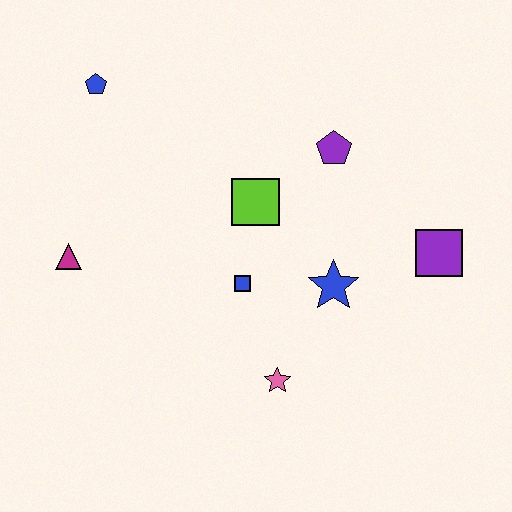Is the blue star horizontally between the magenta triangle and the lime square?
No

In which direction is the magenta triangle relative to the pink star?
The magenta triangle is to the left of the pink star.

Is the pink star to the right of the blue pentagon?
Yes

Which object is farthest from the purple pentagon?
The magenta triangle is farthest from the purple pentagon.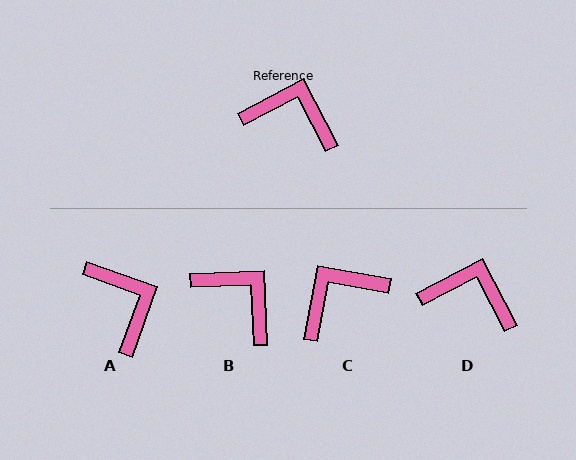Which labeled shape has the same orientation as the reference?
D.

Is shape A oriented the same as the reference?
No, it is off by about 47 degrees.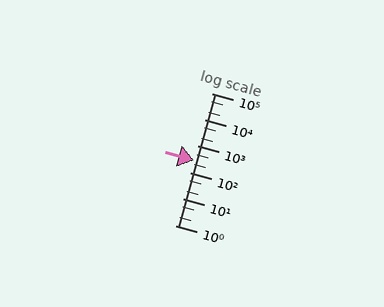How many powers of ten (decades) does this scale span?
The scale spans 5 decades, from 1 to 100000.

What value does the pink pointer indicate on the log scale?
The pointer indicates approximately 280.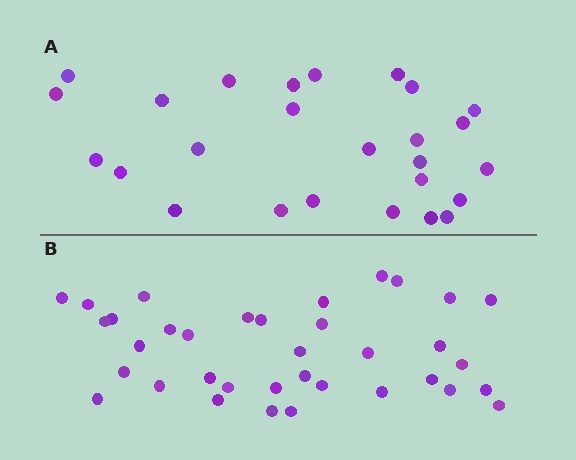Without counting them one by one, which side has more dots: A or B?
Region B (the bottom region) has more dots.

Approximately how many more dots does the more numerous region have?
Region B has roughly 10 or so more dots than region A.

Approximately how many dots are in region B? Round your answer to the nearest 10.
About 40 dots. (The exact count is 36, which rounds to 40.)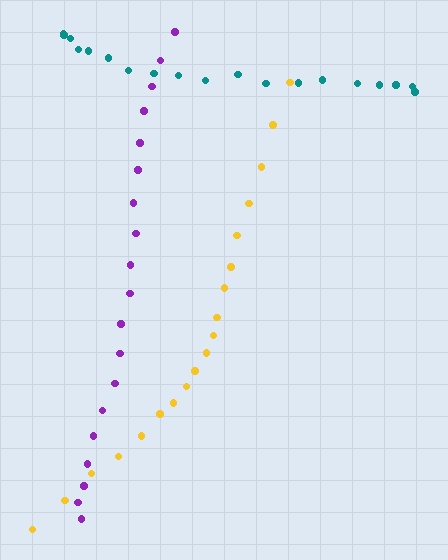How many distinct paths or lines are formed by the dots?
There are 3 distinct paths.